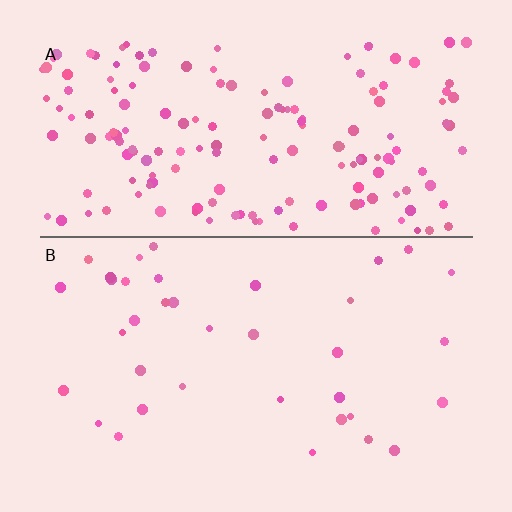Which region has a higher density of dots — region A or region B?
A (the top).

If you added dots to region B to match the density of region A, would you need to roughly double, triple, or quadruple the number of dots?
Approximately quadruple.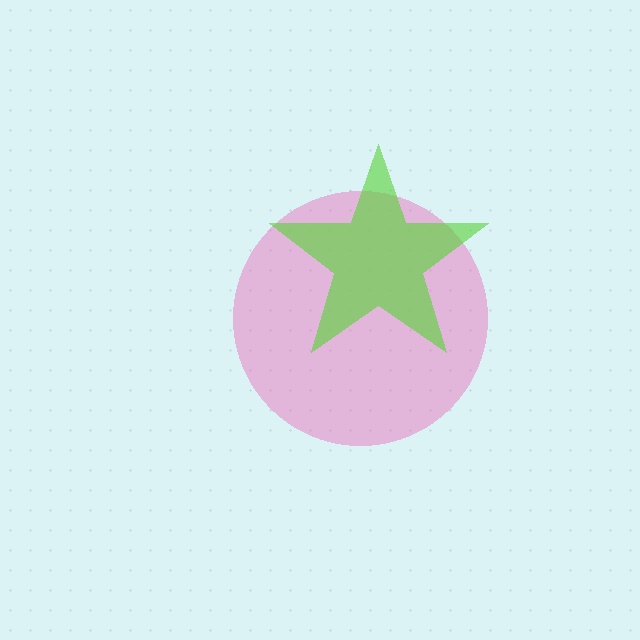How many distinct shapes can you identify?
There are 2 distinct shapes: a pink circle, a lime star.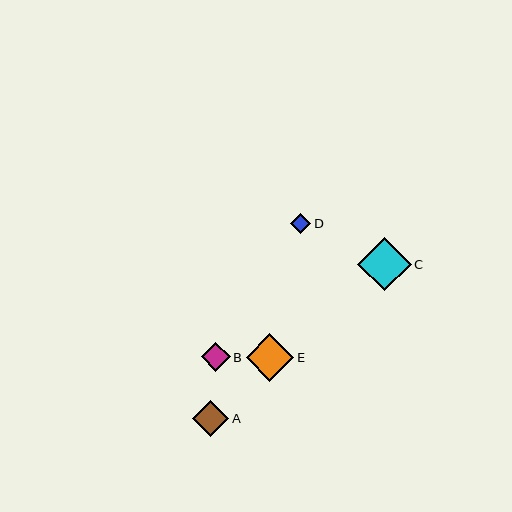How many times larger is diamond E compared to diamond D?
Diamond E is approximately 2.4 times the size of diamond D.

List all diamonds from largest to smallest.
From largest to smallest: C, E, A, B, D.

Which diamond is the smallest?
Diamond D is the smallest with a size of approximately 20 pixels.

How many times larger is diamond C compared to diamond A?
Diamond C is approximately 1.5 times the size of diamond A.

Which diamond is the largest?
Diamond C is the largest with a size of approximately 53 pixels.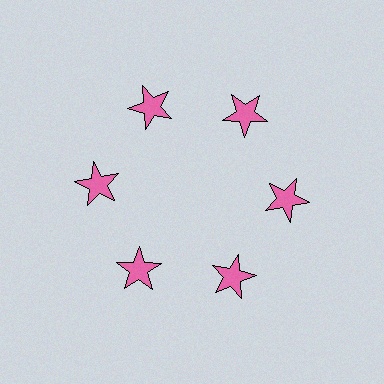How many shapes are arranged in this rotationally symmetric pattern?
There are 6 shapes, arranged in 6 groups of 1.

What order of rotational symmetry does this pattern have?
This pattern has 6-fold rotational symmetry.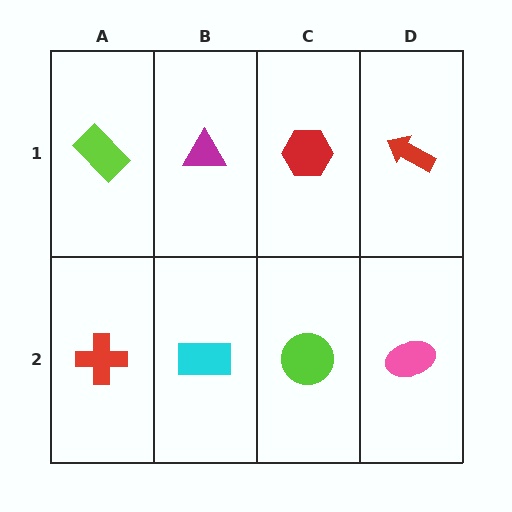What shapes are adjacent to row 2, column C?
A red hexagon (row 1, column C), a cyan rectangle (row 2, column B), a pink ellipse (row 2, column D).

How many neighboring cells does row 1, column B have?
3.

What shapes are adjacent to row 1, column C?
A lime circle (row 2, column C), a magenta triangle (row 1, column B), a red arrow (row 1, column D).